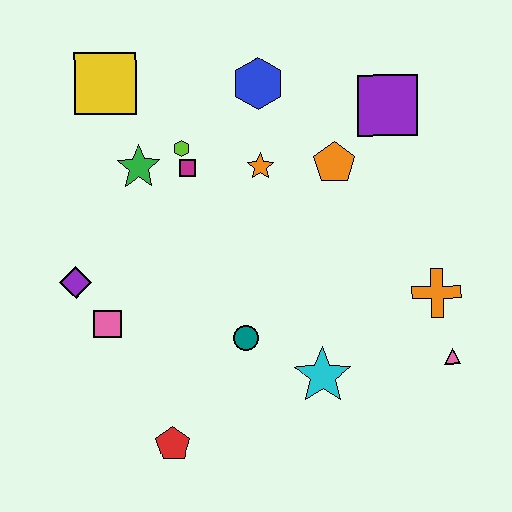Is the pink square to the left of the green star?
Yes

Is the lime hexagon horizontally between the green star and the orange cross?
Yes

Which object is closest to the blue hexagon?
The orange star is closest to the blue hexagon.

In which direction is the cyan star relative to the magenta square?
The cyan star is below the magenta square.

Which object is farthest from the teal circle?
The yellow square is farthest from the teal circle.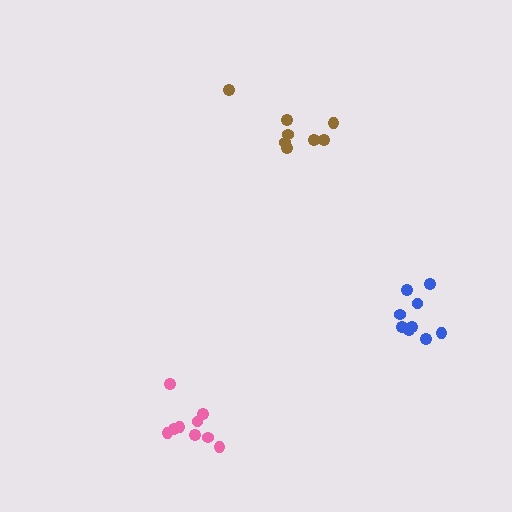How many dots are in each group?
Group 1: 8 dots, Group 2: 9 dots, Group 3: 9 dots (26 total).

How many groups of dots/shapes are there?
There are 3 groups.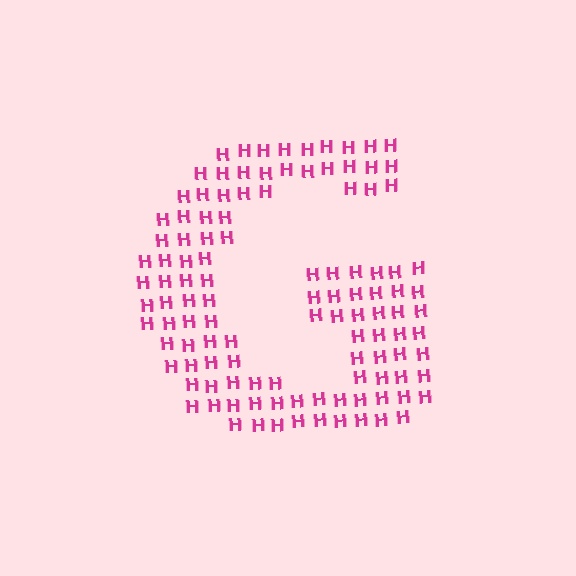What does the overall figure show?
The overall figure shows the letter G.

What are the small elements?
The small elements are letter H's.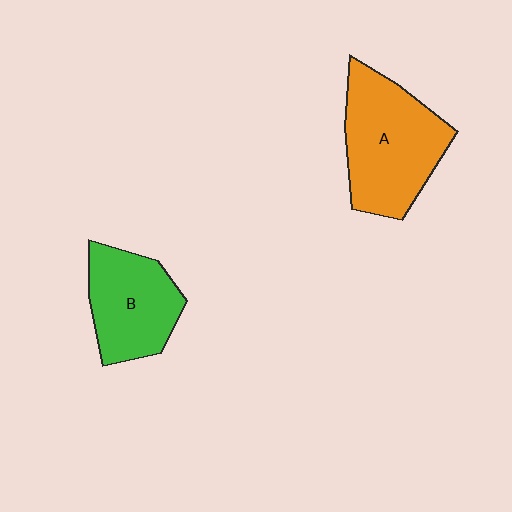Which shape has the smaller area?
Shape B (green).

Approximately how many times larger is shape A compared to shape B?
Approximately 1.3 times.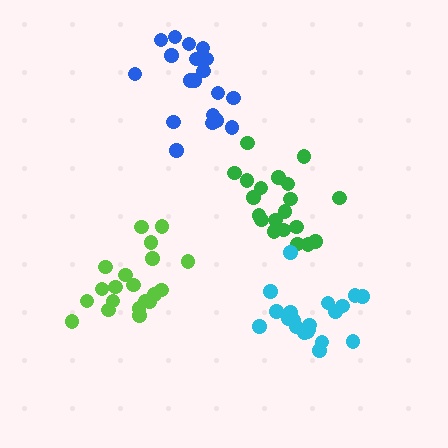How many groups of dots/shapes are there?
There are 4 groups.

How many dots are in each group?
Group 1: 19 dots, Group 2: 20 dots, Group 3: 20 dots, Group 4: 21 dots (80 total).